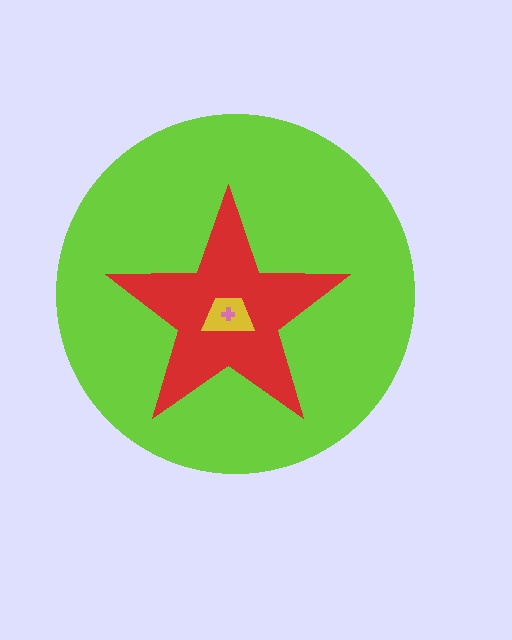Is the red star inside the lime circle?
Yes.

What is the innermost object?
The pink cross.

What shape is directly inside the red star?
The yellow trapezoid.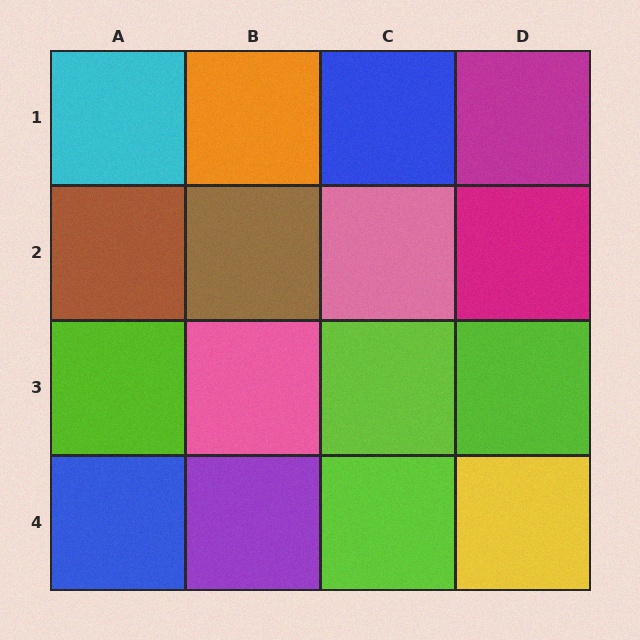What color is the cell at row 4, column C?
Lime.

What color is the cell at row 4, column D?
Yellow.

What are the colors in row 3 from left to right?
Lime, pink, lime, lime.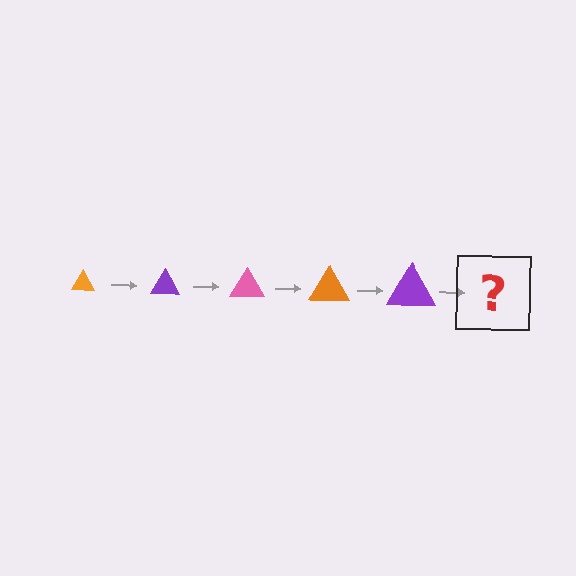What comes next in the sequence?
The next element should be a pink triangle, larger than the previous one.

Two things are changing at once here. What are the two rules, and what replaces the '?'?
The two rules are that the triangle grows larger each step and the color cycles through orange, purple, and pink. The '?' should be a pink triangle, larger than the previous one.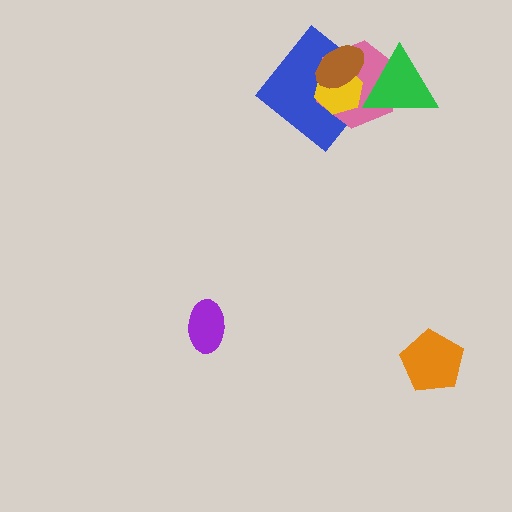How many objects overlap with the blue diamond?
3 objects overlap with the blue diamond.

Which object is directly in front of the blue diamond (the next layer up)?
The pink hexagon is directly in front of the blue diamond.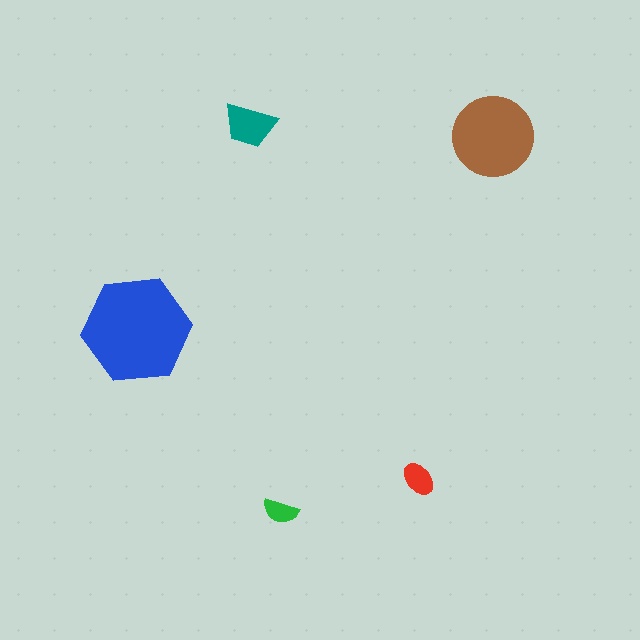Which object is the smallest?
The green semicircle.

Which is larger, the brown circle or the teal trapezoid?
The brown circle.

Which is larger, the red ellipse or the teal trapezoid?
The teal trapezoid.